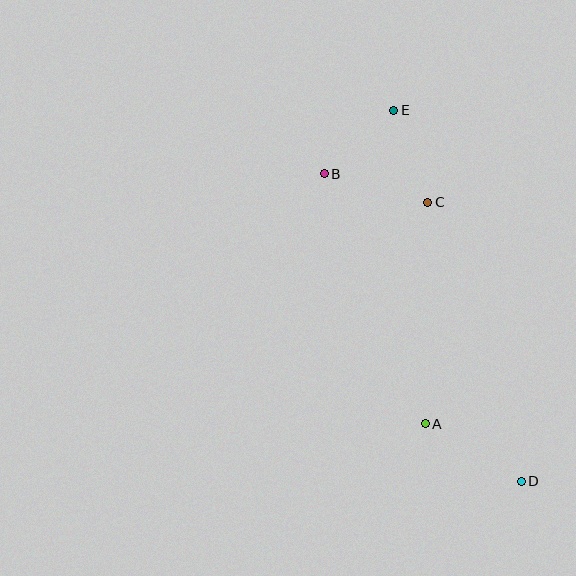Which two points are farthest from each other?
Points D and E are farthest from each other.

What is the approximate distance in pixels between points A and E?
The distance between A and E is approximately 315 pixels.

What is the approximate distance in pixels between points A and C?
The distance between A and C is approximately 222 pixels.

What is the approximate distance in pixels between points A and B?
The distance between A and B is approximately 269 pixels.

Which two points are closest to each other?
Points B and E are closest to each other.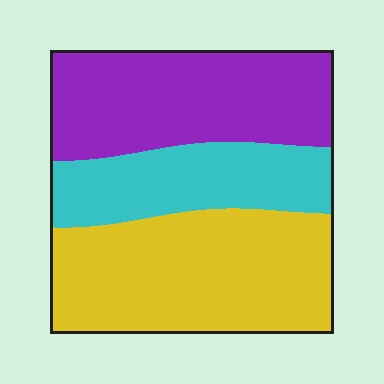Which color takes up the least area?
Cyan, at roughly 25%.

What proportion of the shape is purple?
Purple covers about 35% of the shape.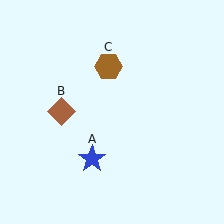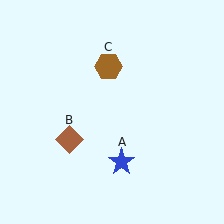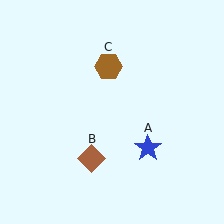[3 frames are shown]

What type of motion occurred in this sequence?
The blue star (object A), brown diamond (object B) rotated counterclockwise around the center of the scene.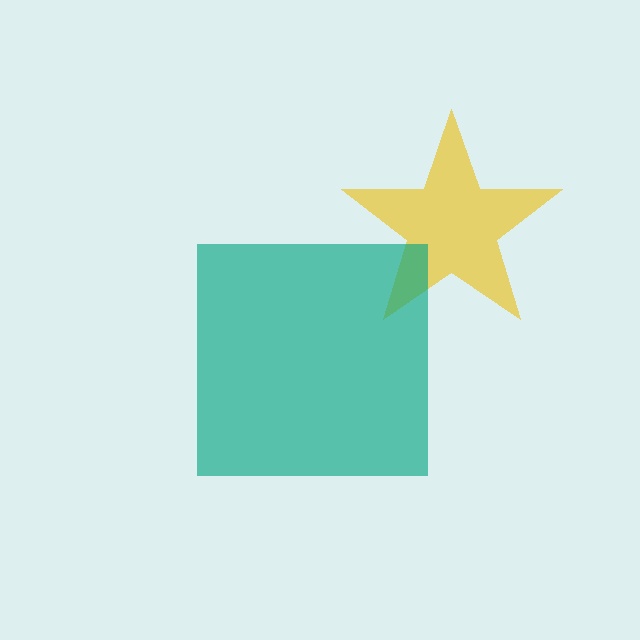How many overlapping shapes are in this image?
There are 2 overlapping shapes in the image.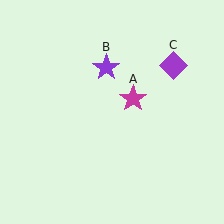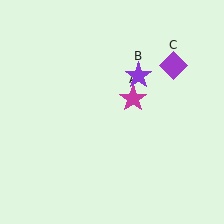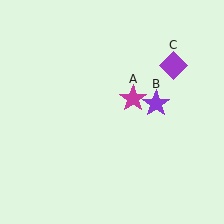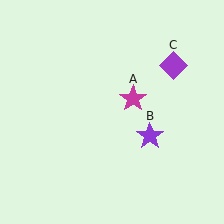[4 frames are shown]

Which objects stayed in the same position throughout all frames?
Magenta star (object A) and purple diamond (object C) remained stationary.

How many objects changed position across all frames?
1 object changed position: purple star (object B).